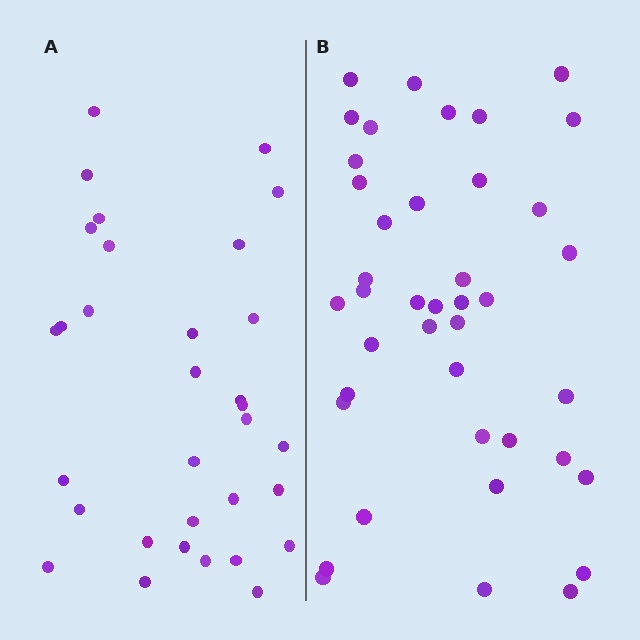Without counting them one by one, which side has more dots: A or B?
Region B (the right region) has more dots.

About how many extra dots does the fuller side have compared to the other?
Region B has roughly 8 or so more dots than region A.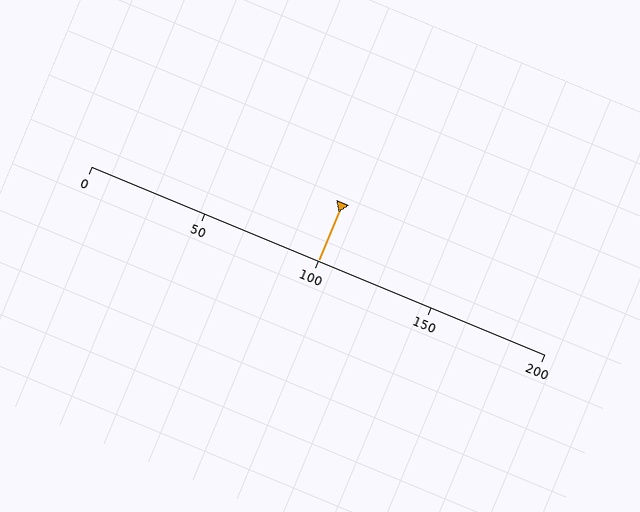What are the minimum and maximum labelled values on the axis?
The axis runs from 0 to 200.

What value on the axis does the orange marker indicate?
The marker indicates approximately 100.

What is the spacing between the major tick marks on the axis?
The major ticks are spaced 50 apart.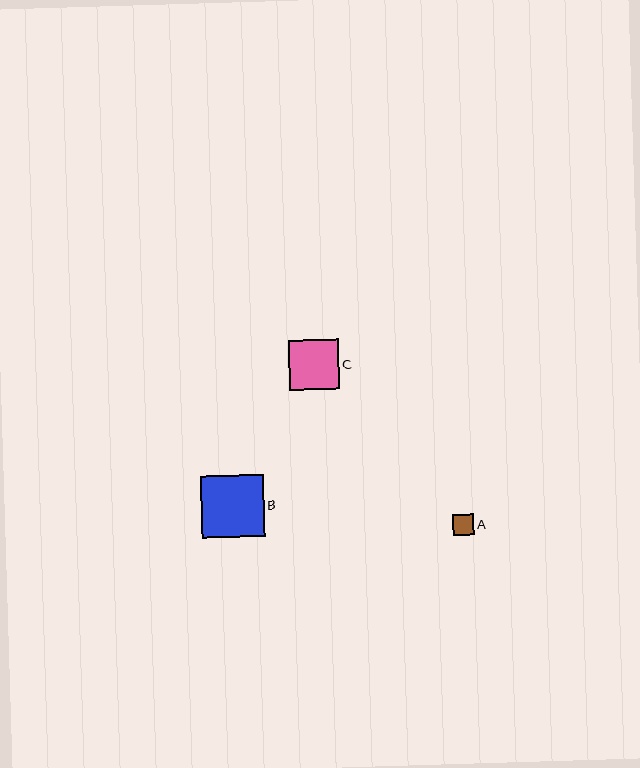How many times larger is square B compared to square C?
Square B is approximately 1.2 times the size of square C.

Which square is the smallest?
Square A is the smallest with a size of approximately 21 pixels.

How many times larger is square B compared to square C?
Square B is approximately 1.2 times the size of square C.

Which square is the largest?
Square B is the largest with a size of approximately 62 pixels.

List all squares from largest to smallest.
From largest to smallest: B, C, A.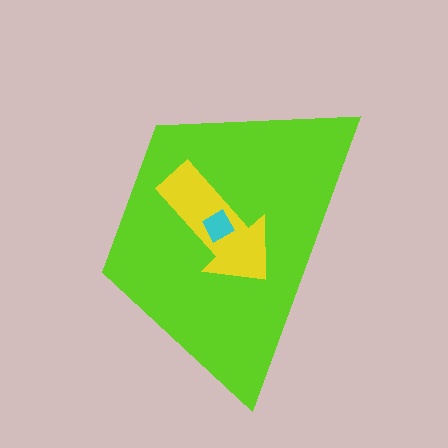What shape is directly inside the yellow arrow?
The cyan diamond.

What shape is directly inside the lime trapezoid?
The yellow arrow.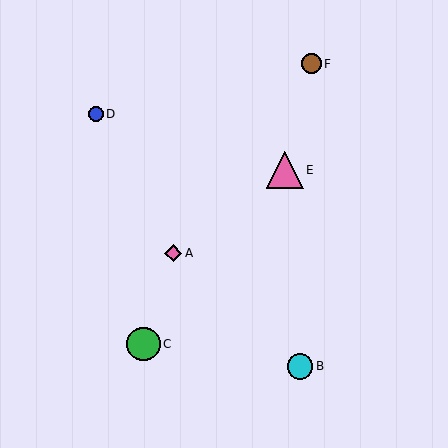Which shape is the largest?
The pink triangle (labeled E) is the largest.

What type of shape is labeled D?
Shape D is a blue circle.